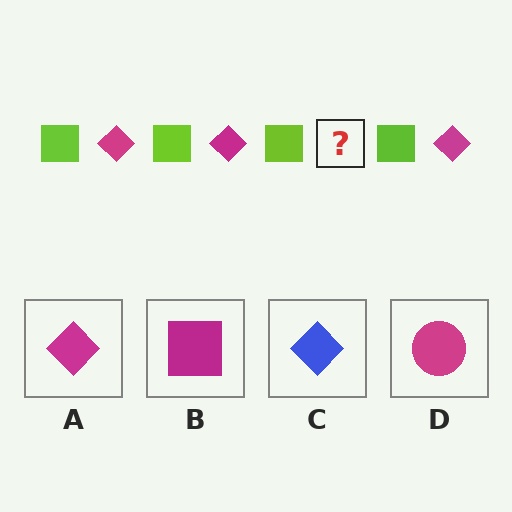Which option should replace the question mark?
Option A.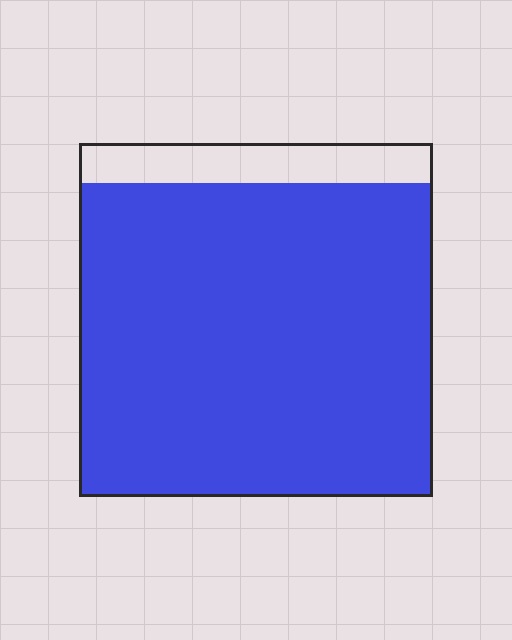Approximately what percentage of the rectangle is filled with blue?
Approximately 90%.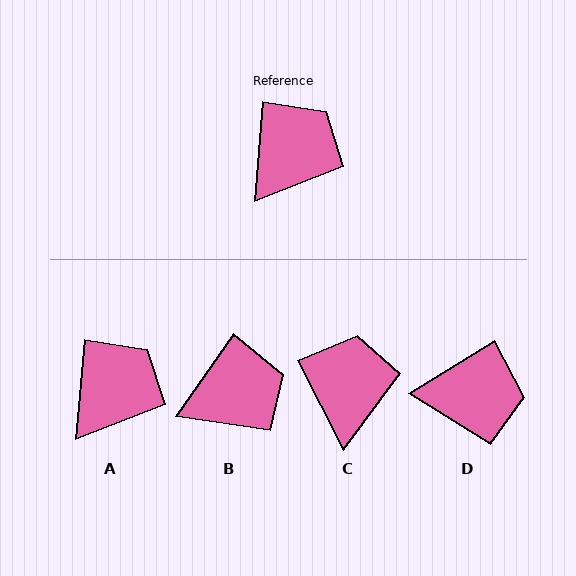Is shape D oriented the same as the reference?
No, it is off by about 53 degrees.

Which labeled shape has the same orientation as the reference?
A.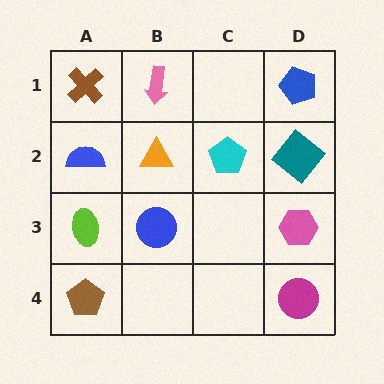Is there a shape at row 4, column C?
No, that cell is empty.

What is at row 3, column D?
A pink hexagon.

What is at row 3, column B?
A blue circle.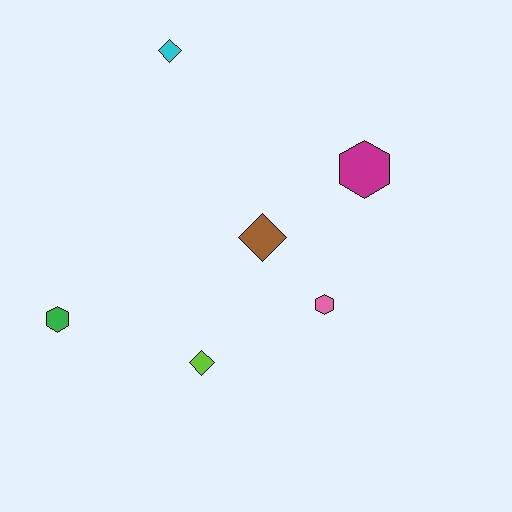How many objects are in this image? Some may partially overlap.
There are 6 objects.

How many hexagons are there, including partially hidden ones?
There are 3 hexagons.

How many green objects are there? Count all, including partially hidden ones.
There is 1 green object.